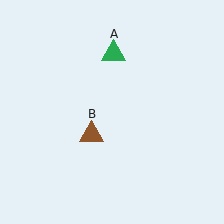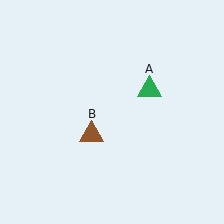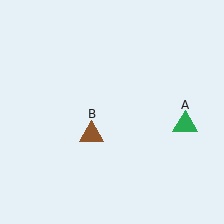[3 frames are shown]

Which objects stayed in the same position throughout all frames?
Brown triangle (object B) remained stationary.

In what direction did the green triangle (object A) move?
The green triangle (object A) moved down and to the right.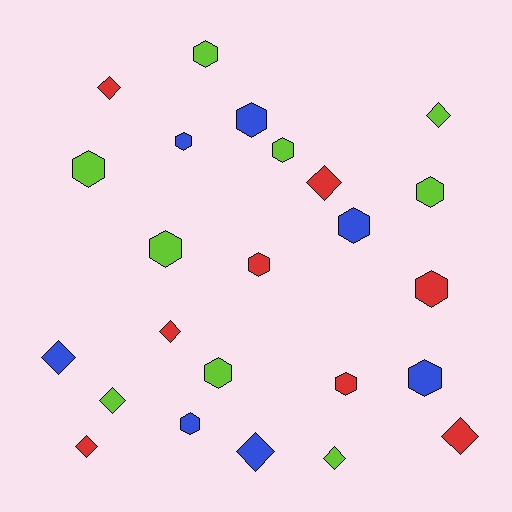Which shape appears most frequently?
Hexagon, with 14 objects.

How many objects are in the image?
There are 24 objects.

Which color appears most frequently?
Lime, with 9 objects.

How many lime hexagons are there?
There are 6 lime hexagons.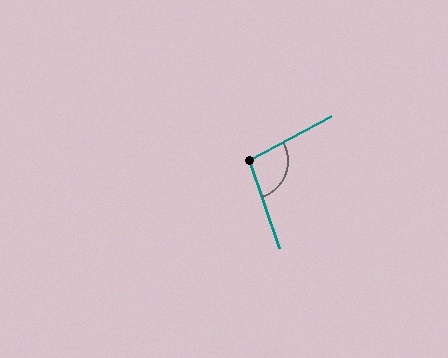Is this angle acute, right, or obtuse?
It is obtuse.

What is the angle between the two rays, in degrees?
Approximately 100 degrees.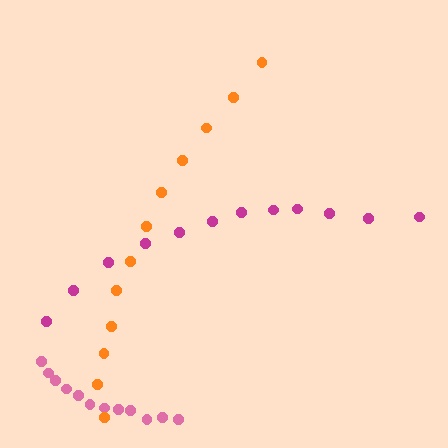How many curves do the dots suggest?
There are 3 distinct paths.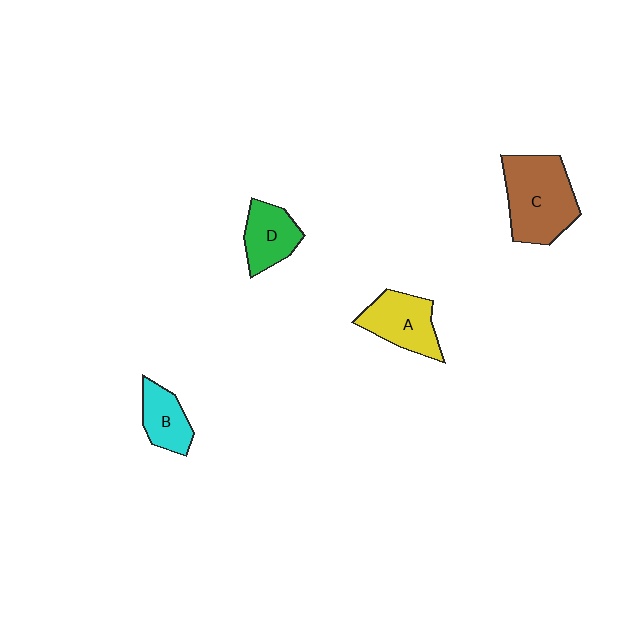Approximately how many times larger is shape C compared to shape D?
Approximately 1.8 times.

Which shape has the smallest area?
Shape B (cyan).